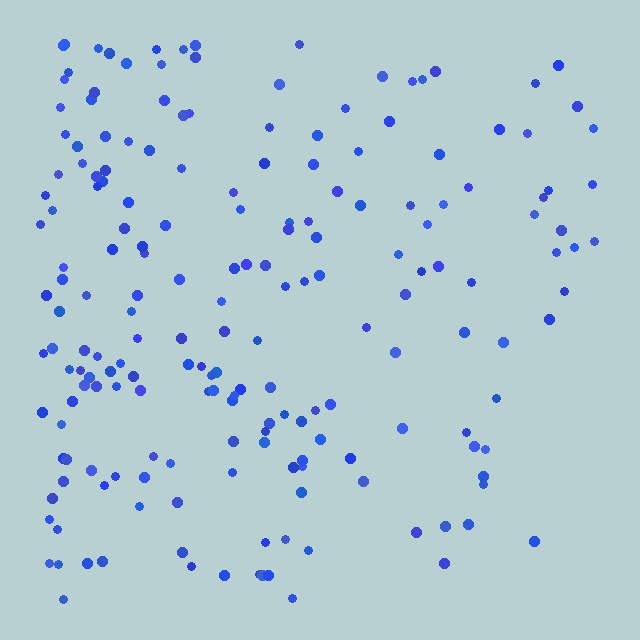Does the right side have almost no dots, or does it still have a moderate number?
Still a moderate number, just noticeably fewer than the left.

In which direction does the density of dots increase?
From right to left, with the left side densest.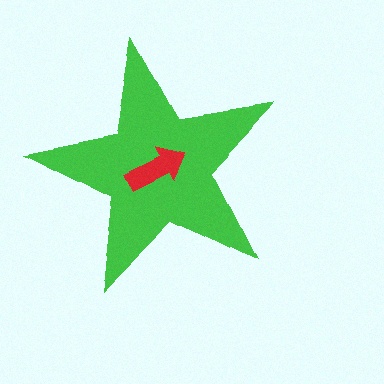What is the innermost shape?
The red arrow.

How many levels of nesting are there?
2.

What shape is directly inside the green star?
The red arrow.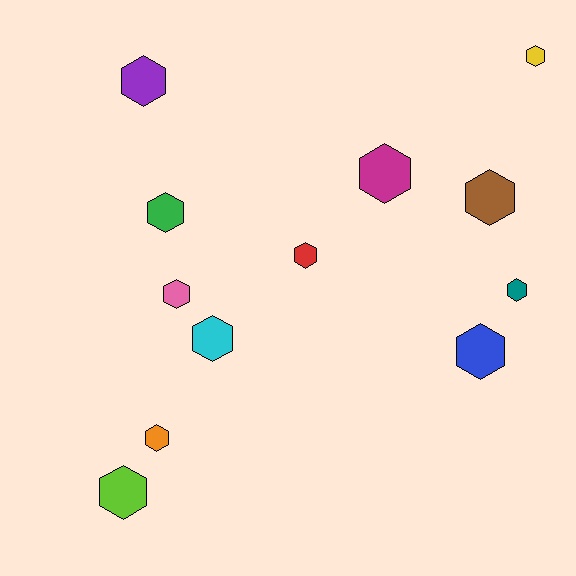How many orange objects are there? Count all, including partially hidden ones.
There is 1 orange object.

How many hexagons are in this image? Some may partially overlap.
There are 12 hexagons.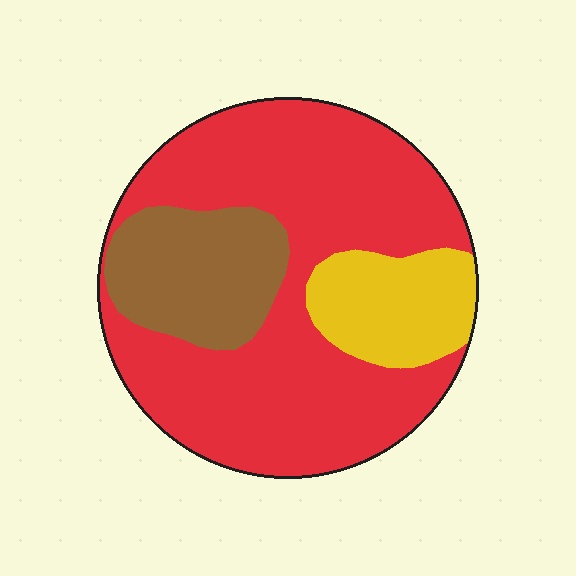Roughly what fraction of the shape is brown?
Brown covers roughly 20% of the shape.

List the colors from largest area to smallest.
From largest to smallest: red, brown, yellow.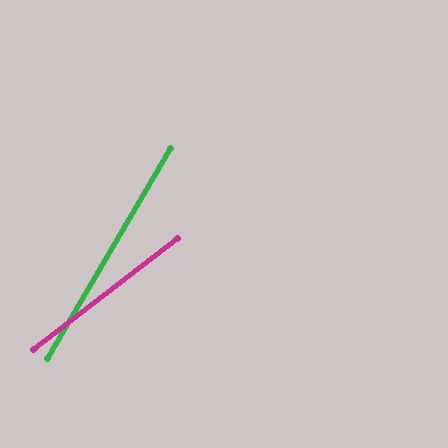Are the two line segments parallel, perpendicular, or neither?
Neither parallel nor perpendicular — they differ by about 22°.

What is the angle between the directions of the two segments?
Approximately 22 degrees.